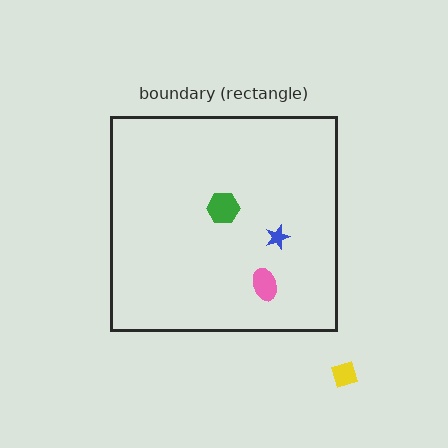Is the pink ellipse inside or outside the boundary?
Inside.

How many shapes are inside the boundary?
3 inside, 1 outside.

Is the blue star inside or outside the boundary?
Inside.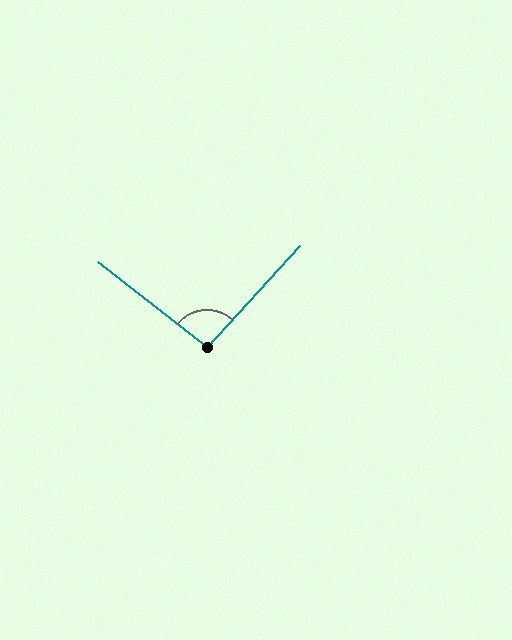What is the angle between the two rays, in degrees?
Approximately 94 degrees.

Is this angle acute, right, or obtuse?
It is approximately a right angle.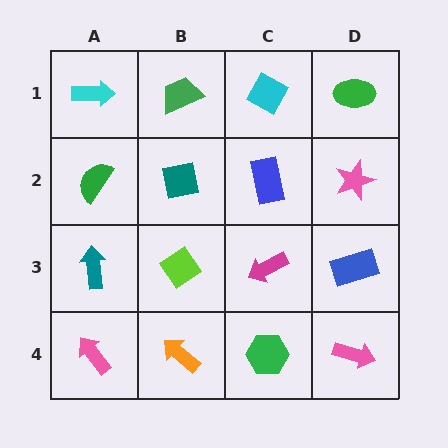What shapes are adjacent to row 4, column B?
A lime diamond (row 3, column B), a pink arrow (row 4, column A), a green hexagon (row 4, column C).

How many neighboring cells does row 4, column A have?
2.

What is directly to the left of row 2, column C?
A teal square.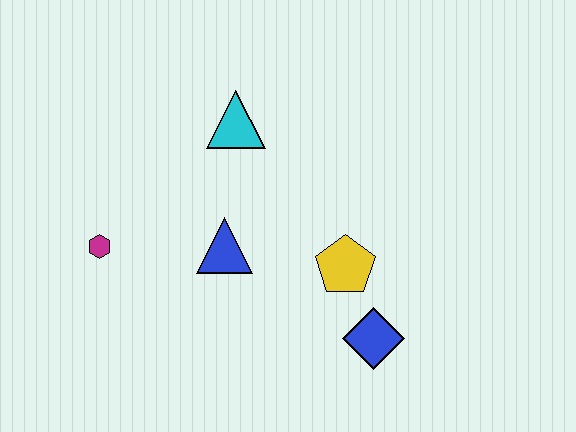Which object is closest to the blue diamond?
The yellow pentagon is closest to the blue diamond.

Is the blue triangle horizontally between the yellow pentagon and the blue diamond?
No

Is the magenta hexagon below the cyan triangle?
Yes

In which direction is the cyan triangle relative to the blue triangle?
The cyan triangle is above the blue triangle.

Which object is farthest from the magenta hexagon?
The blue diamond is farthest from the magenta hexagon.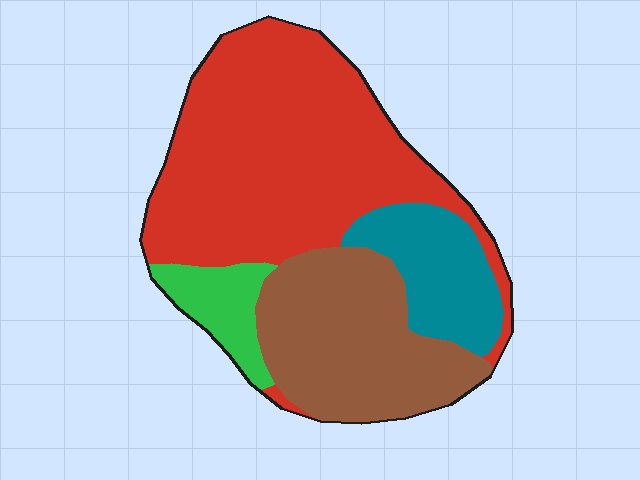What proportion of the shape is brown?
Brown covers around 25% of the shape.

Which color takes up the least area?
Green, at roughly 10%.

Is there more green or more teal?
Teal.